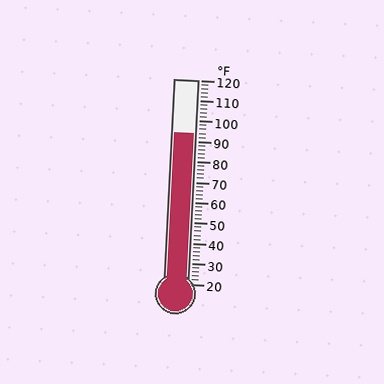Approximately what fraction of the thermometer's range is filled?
The thermometer is filled to approximately 75% of its range.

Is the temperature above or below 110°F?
The temperature is below 110°F.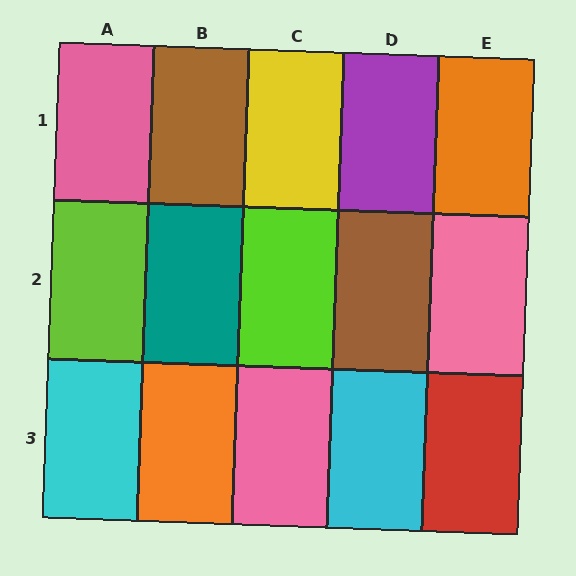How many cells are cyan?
2 cells are cyan.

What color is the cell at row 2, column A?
Lime.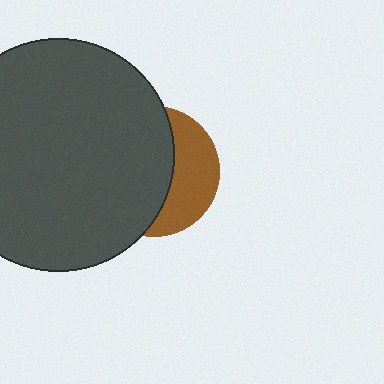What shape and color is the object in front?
The object in front is a dark gray circle.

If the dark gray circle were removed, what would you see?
You would see the complete brown circle.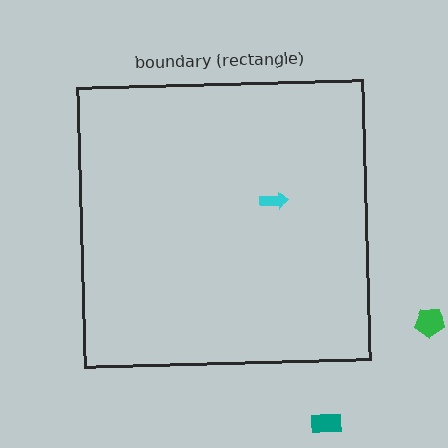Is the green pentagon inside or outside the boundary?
Outside.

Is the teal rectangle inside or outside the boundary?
Outside.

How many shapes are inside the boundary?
1 inside, 2 outside.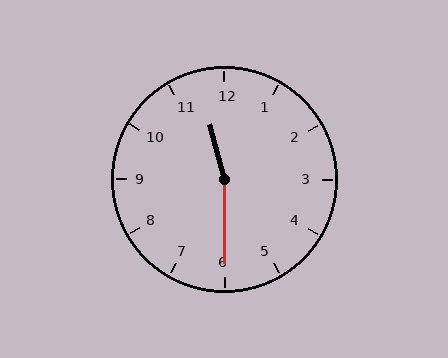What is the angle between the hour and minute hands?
Approximately 165 degrees.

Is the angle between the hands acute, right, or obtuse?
It is obtuse.